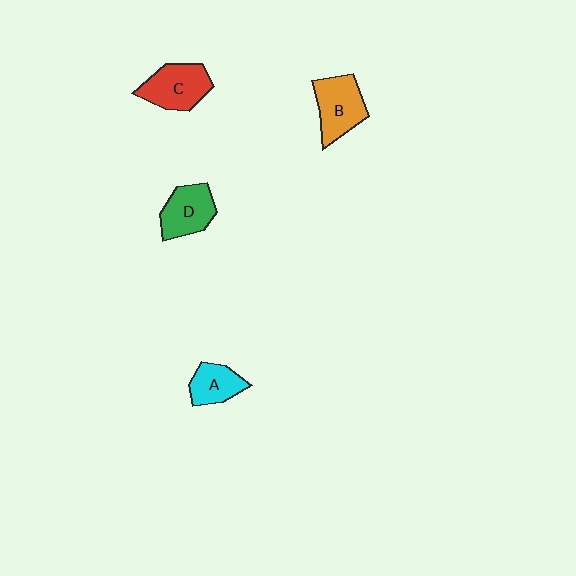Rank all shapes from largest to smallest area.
From largest to smallest: B (orange), C (red), D (green), A (cyan).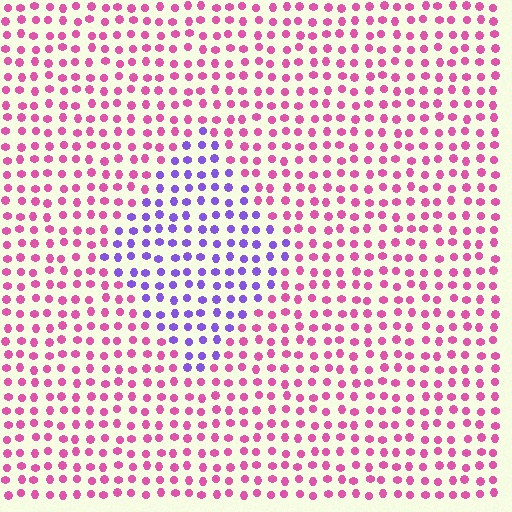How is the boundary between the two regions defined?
The boundary is defined purely by a slight shift in hue (about 61 degrees). Spacing, size, and orientation are identical on both sides.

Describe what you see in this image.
The image is filled with small pink elements in a uniform arrangement. A diamond-shaped region is visible where the elements are tinted to a slightly different hue, forming a subtle color boundary.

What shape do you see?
I see a diamond.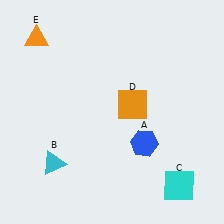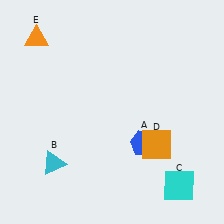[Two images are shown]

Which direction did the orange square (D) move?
The orange square (D) moved down.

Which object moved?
The orange square (D) moved down.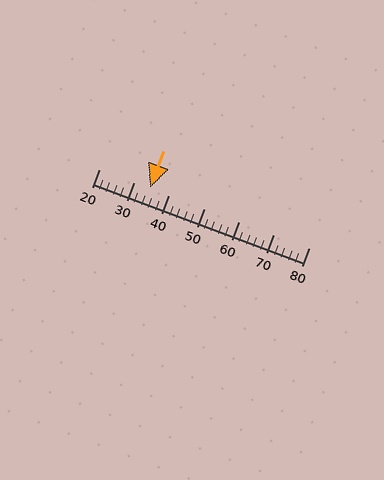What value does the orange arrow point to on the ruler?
The orange arrow points to approximately 35.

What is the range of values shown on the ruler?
The ruler shows values from 20 to 80.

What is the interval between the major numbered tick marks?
The major tick marks are spaced 10 units apart.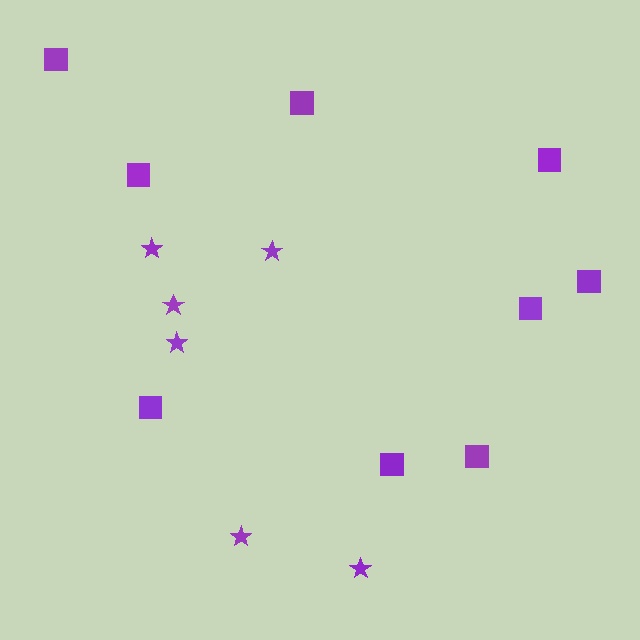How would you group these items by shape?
There are 2 groups: one group of stars (6) and one group of squares (9).